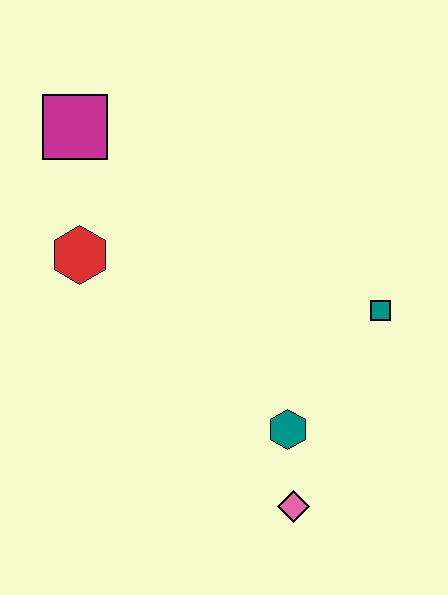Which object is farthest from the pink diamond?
The magenta square is farthest from the pink diamond.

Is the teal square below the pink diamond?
No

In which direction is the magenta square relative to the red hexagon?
The magenta square is above the red hexagon.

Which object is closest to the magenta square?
The red hexagon is closest to the magenta square.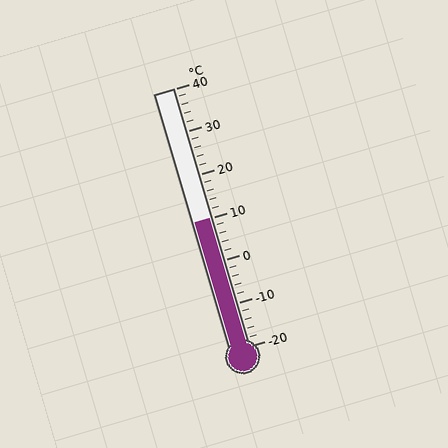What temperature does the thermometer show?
The thermometer shows approximately 10°C.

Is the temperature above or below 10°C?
The temperature is at 10°C.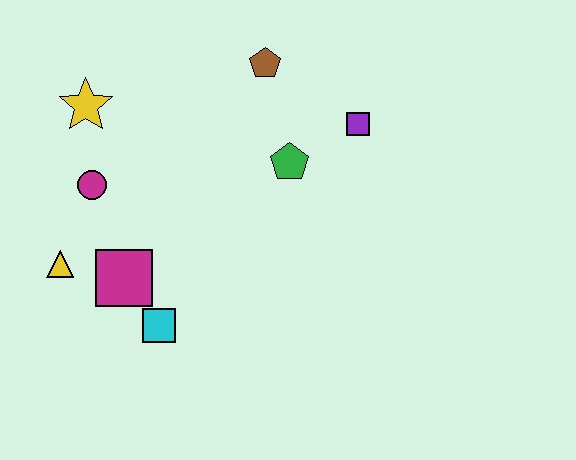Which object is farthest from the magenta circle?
The purple square is farthest from the magenta circle.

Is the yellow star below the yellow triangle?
No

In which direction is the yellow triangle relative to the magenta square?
The yellow triangle is to the left of the magenta square.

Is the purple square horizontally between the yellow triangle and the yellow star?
No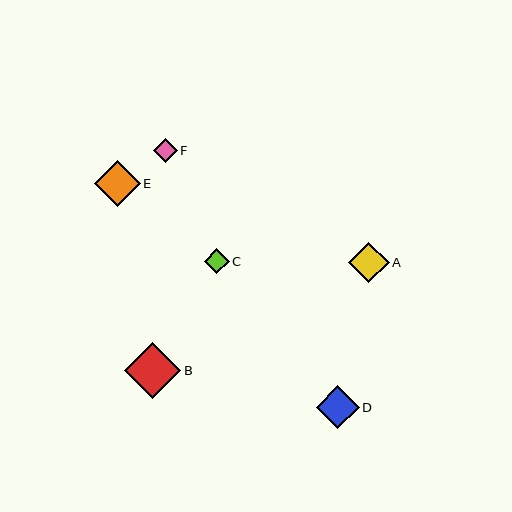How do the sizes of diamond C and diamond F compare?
Diamond C and diamond F are approximately the same size.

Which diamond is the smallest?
Diamond F is the smallest with a size of approximately 24 pixels.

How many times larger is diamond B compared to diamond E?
Diamond B is approximately 1.2 times the size of diamond E.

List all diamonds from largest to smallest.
From largest to smallest: B, E, D, A, C, F.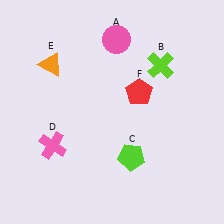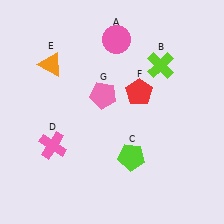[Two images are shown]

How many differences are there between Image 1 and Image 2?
There is 1 difference between the two images.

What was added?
A pink pentagon (G) was added in Image 2.